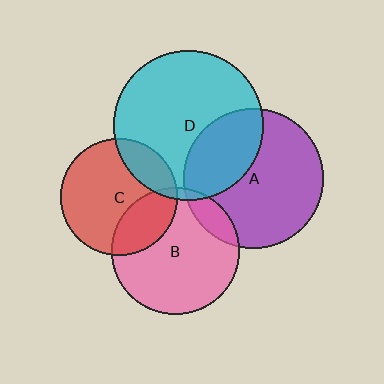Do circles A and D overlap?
Yes.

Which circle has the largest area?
Circle D (cyan).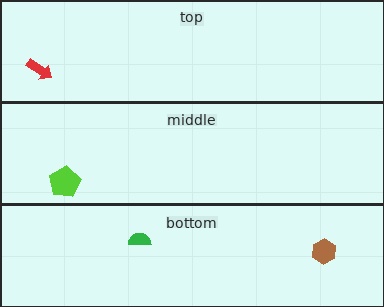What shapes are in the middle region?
The lime pentagon.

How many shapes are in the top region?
1.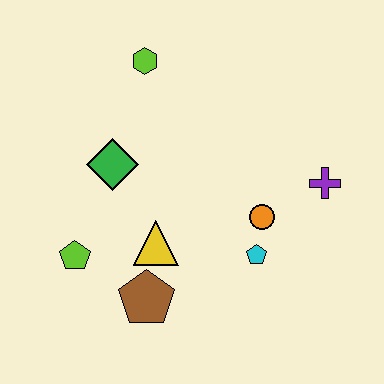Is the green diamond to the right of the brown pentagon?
No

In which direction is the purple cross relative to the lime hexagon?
The purple cross is to the right of the lime hexagon.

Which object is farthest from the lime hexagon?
The brown pentagon is farthest from the lime hexagon.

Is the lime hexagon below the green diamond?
No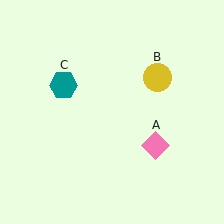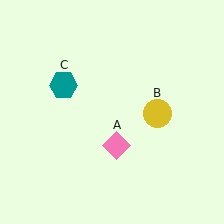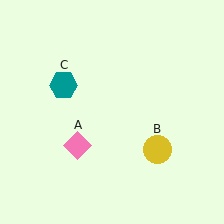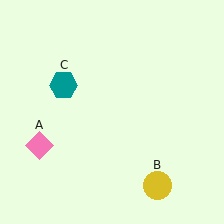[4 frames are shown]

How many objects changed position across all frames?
2 objects changed position: pink diamond (object A), yellow circle (object B).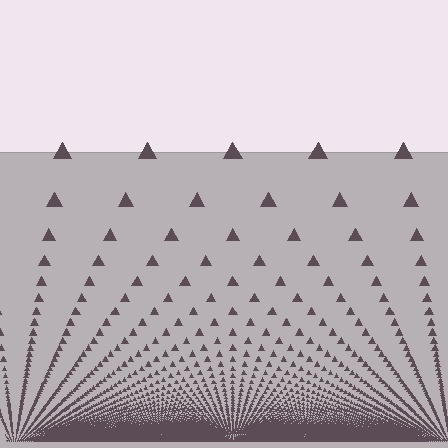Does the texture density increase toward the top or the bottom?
Density increases toward the bottom.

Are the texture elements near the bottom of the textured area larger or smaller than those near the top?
Smaller. The gradient is inverted — elements near the bottom are smaller and denser.